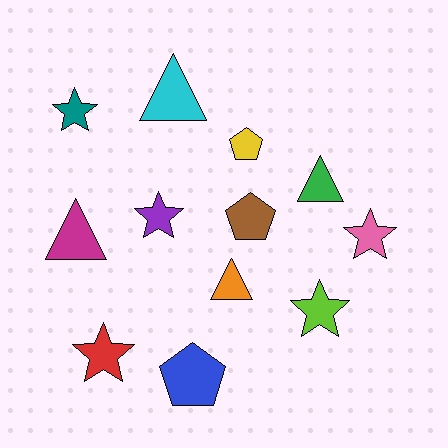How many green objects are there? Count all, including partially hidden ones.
There is 1 green object.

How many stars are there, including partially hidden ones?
There are 5 stars.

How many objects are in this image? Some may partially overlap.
There are 12 objects.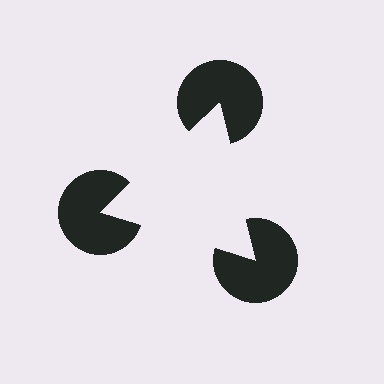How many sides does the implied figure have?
3 sides.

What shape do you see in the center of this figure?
An illusory triangle — its edges are inferred from the aligned wedge cuts in the pac-man discs, not physically drawn.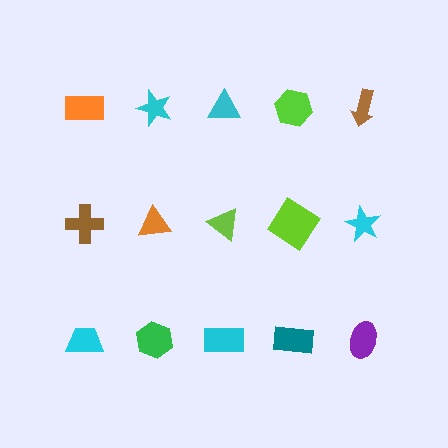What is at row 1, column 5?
A brown arrow.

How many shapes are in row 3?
5 shapes.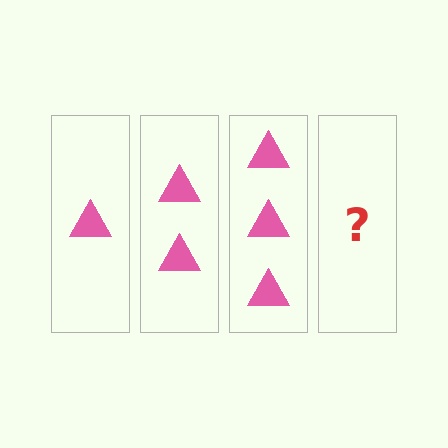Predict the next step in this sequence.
The next step is 4 triangles.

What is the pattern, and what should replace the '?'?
The pattern is that each step adds one more triangle. The '?' should be 4 triangles.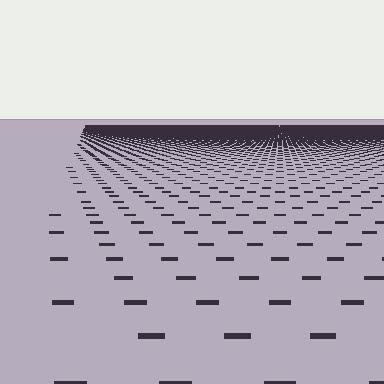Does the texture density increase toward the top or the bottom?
Density increases toward the top.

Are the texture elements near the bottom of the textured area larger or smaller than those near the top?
Larger. Near the bottom, elements are closer to the viewer and appear at a bigger on-screen size.